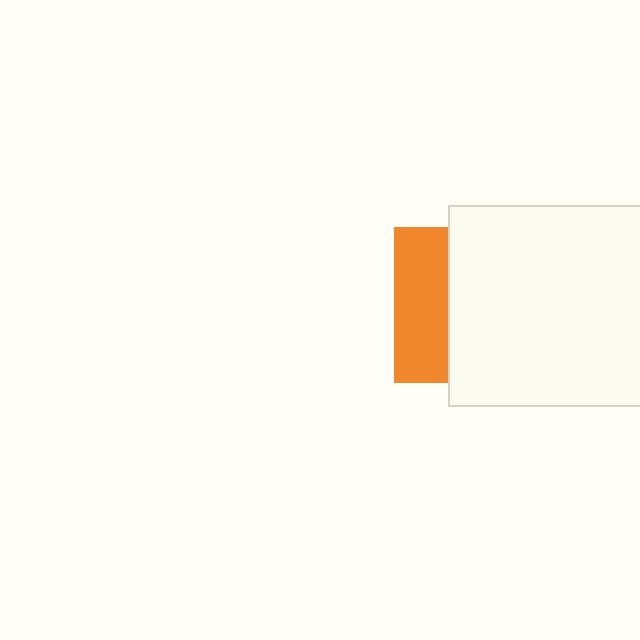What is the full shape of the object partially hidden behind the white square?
The partially hidden object is an orange square.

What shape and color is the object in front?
The object in front is a white square.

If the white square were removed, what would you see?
You would see the complete orange square.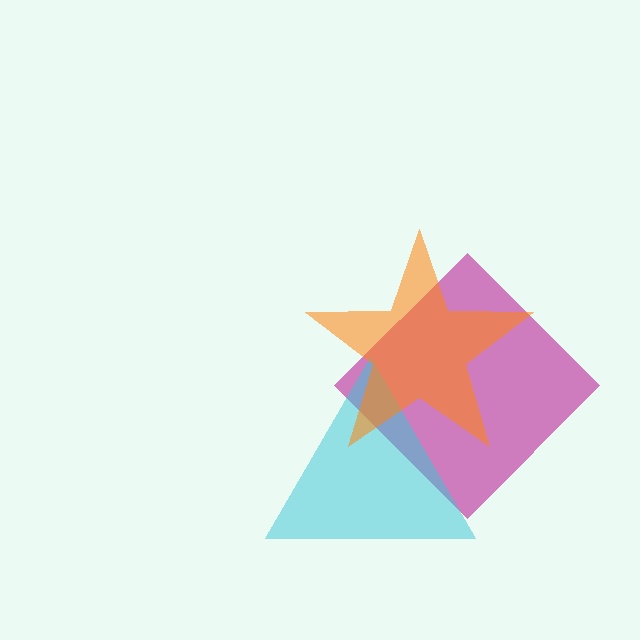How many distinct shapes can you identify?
There are 3 distinct shapes: a magenta diamond, a cyan triangle, an orange star.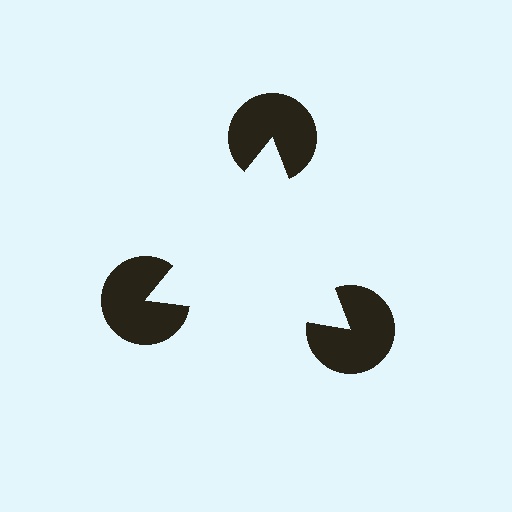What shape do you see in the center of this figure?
An illusory triangle — its edges are inferred from the aligned wedge cuts in the pac-man discs, not physically drawn.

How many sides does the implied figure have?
3 sides.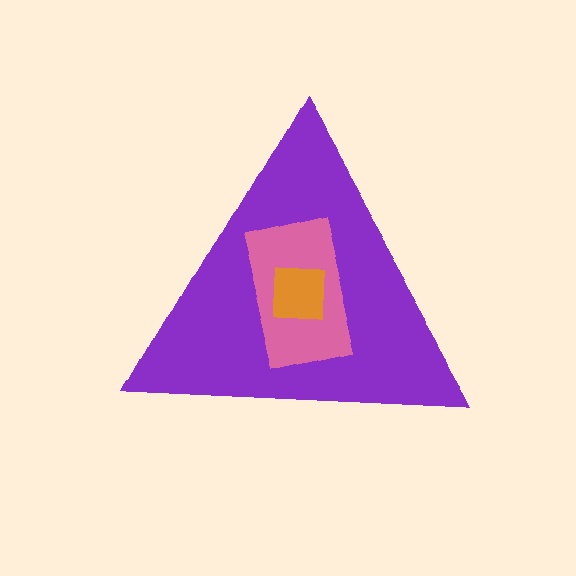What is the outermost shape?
The purple triangle.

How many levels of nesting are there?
3.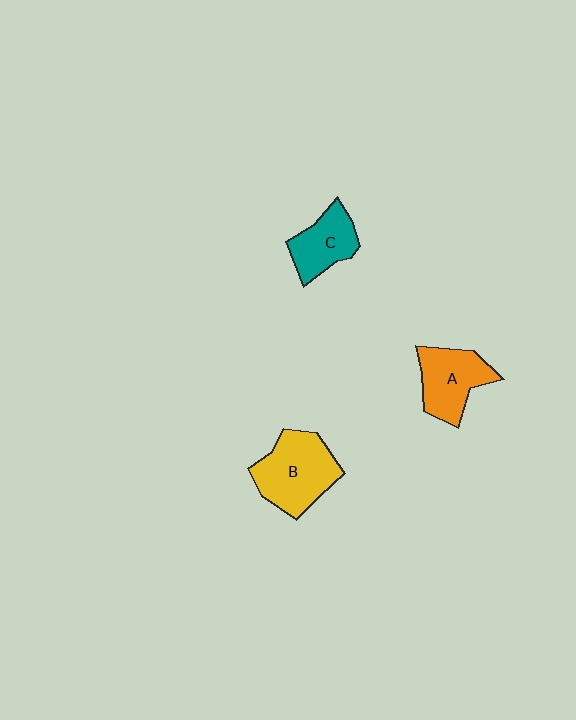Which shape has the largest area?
Shape B (yellow).